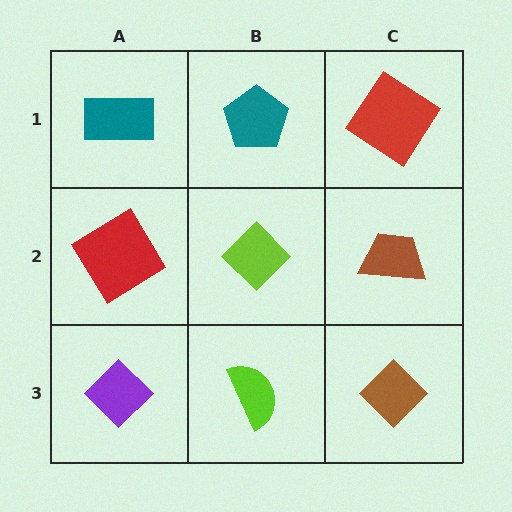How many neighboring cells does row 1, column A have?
2.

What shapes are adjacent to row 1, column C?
A brown trapezoid (row 2, column C), a teal pentagon (row 1, column B).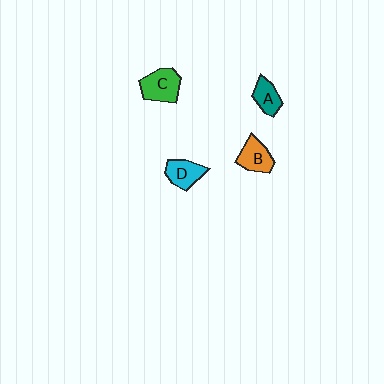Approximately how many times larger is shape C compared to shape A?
Approximately 1.5 times.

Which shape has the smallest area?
Shape A (teal).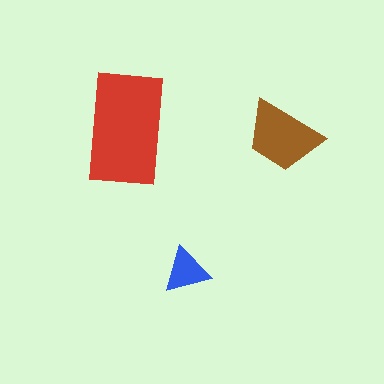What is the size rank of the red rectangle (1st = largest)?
1st.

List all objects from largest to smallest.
The red rectangle, the brown trapezoid, the blue triangle.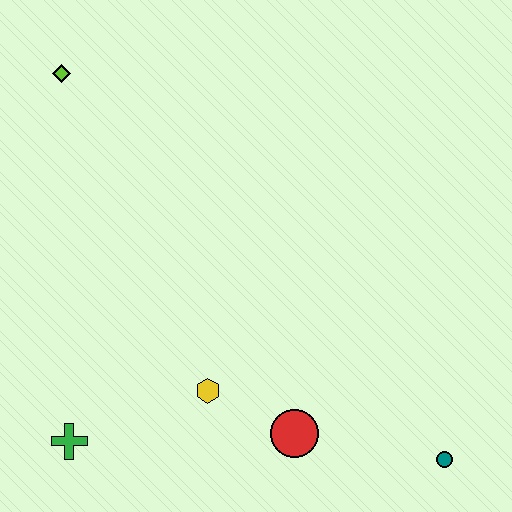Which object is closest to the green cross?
The yellow hexagon is closest to the green cross.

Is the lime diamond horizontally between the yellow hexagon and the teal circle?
No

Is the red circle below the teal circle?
No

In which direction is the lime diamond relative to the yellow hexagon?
The lime diamond is above the yellow hexagon.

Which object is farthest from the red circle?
The lime diamond is farthest from the red circle.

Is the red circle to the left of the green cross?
No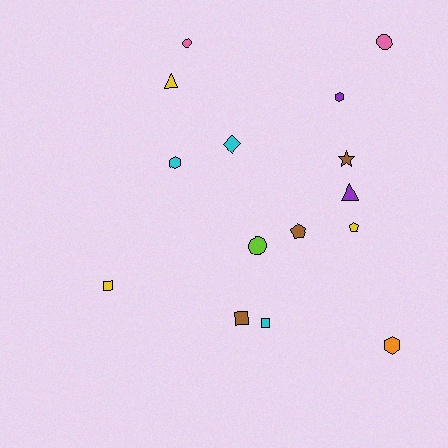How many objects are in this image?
There are 15 objects.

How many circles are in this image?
There are 3 circles.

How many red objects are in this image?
There are no red objects.